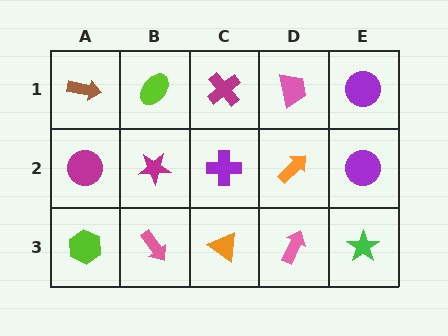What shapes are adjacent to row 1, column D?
An orange arrow (row 2, column D), a magenta cross (row 1, column C), a purple circle (row 1, column E).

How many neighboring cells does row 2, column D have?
4.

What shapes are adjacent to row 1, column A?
A magenta circle (row 2, column A), a lime ellipse (row 1, column B).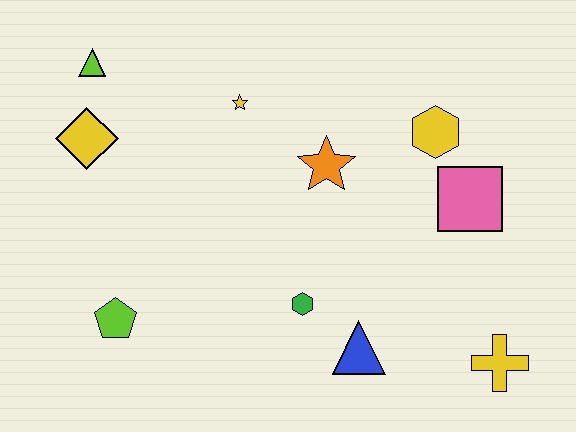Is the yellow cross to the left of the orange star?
No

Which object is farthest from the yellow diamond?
The yellow cross is farthest from the yellow diamond.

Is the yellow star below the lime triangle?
Yes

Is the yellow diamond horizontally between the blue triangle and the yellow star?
No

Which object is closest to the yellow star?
The orange star is closest to the yellow star.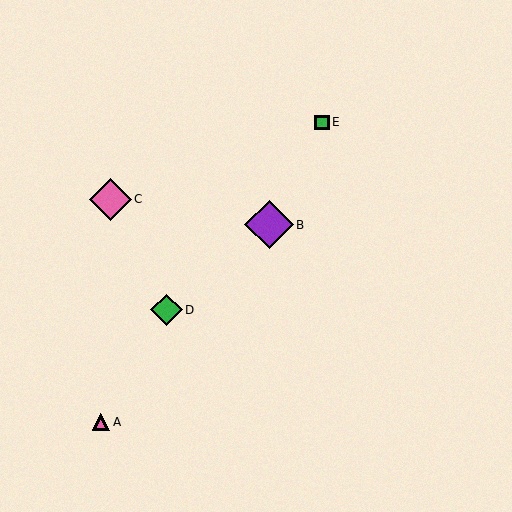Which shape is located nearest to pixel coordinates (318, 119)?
The green square (labeled E) at (322, 122) is nearest to that location.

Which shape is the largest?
The purple diamond (labeled B) is the largest.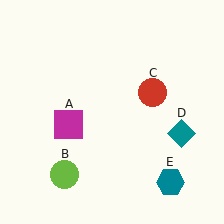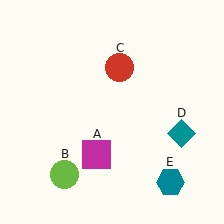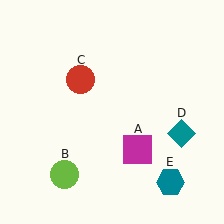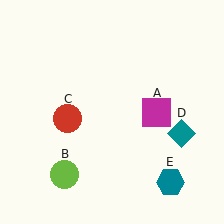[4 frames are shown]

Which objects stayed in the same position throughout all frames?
Lime circle (object B) and teal diamond (object D) and teal hexagon (object E) remained stationary.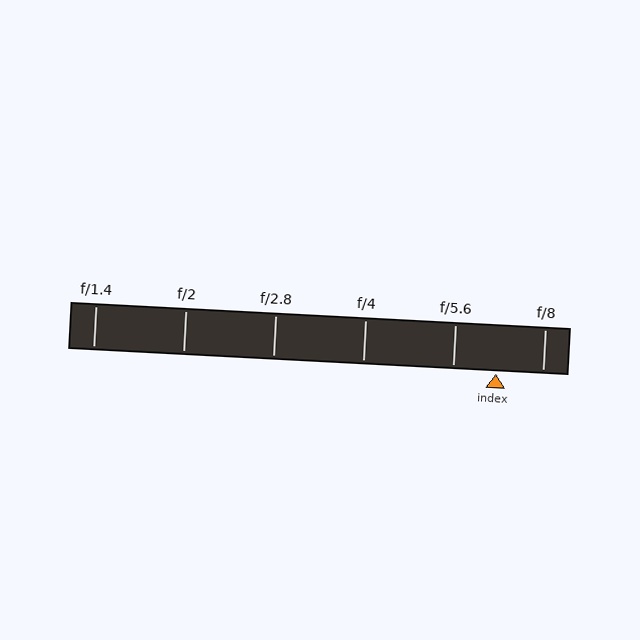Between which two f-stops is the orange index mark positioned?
The index mark is between f/5.6 and f/8.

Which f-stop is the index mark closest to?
The index mark is closest to f/5.6.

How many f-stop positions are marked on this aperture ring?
There are 6 f-stop positions marked.